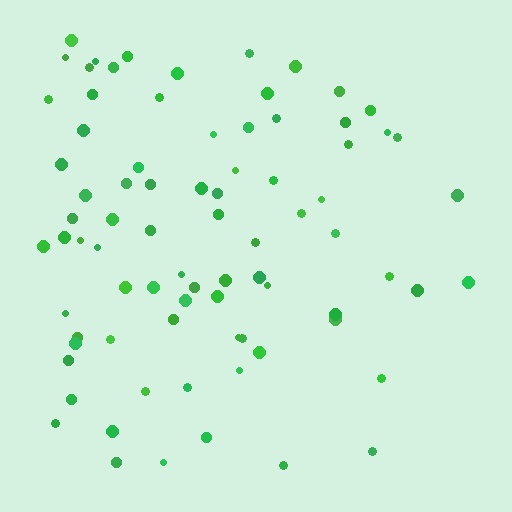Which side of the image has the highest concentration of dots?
The left.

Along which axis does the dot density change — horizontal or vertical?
Horizontal.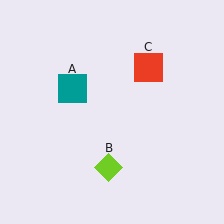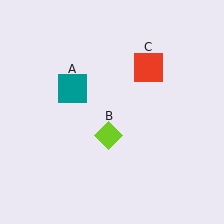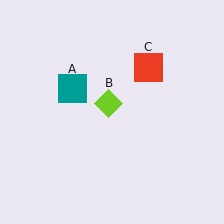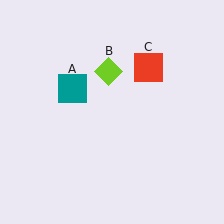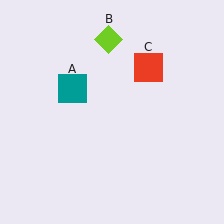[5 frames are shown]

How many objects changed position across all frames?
1 object changed position: lime diamond (object B).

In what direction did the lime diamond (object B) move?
The lime diamond (object B) moved up.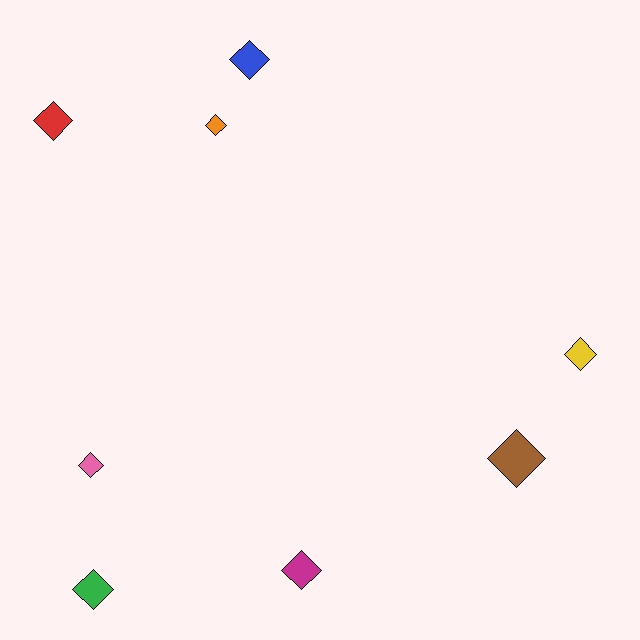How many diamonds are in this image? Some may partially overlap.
There are 8 diamonds.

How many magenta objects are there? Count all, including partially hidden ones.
There is 1 magenta object.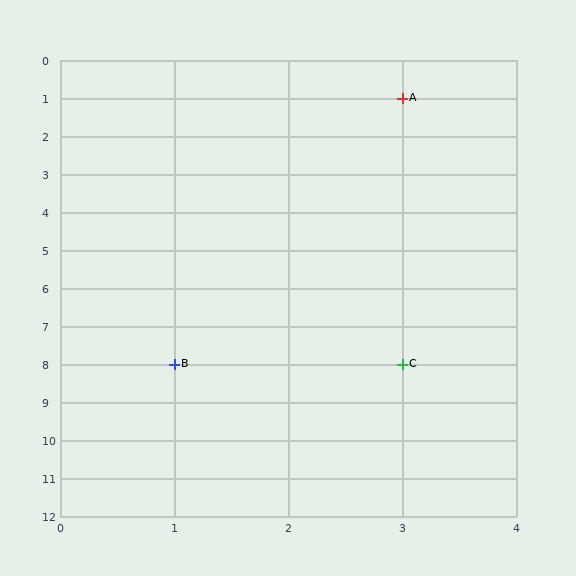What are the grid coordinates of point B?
Point B is at grid coordinates (1, 8).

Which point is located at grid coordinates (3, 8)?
Point C is at (3, 8).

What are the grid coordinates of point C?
Point C is at grid coordinates (3, 8).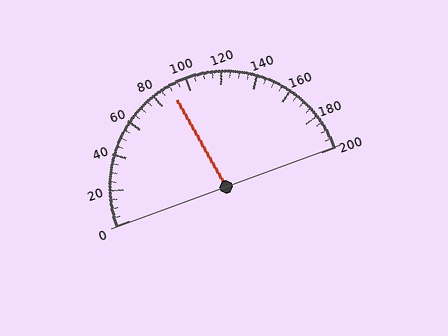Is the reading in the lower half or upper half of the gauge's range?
The reading is in the lower half of the range (0 to 200).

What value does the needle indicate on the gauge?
The needle indicates approximately 90.